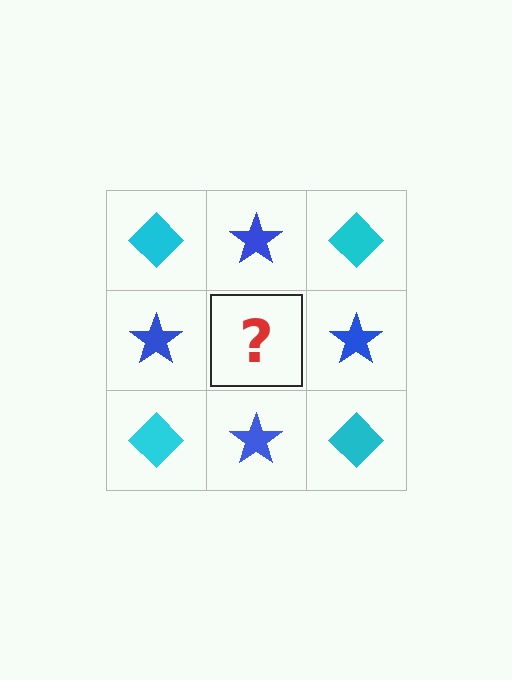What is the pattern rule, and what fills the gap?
The rule is that it alternates cyan diamond and blue star in a checkerboard pattern. The gap should be filled with a cyan diamond.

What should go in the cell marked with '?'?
The missing cell should contain a cyan diamond.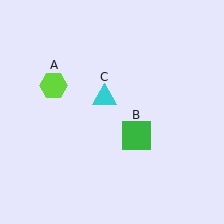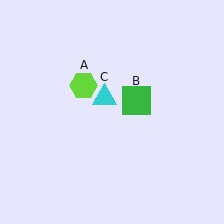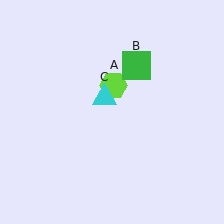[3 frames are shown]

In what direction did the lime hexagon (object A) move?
The lime hexagon (object A) moved right.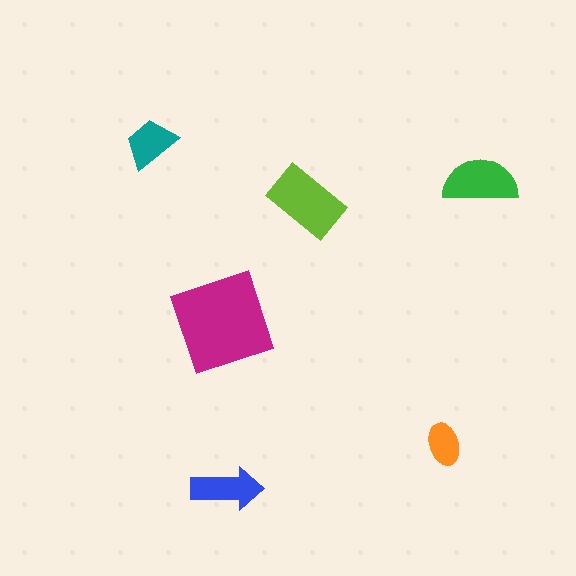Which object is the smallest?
The orange ellipse.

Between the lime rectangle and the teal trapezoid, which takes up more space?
The lime rectangle.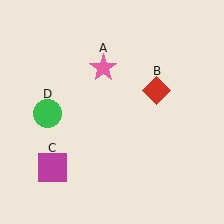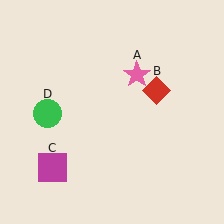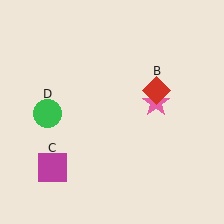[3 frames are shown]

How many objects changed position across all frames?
1 object changed position: pink star (object A).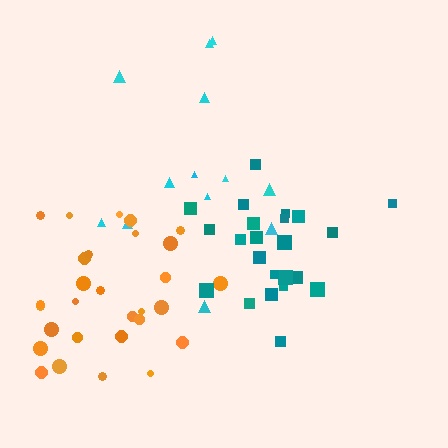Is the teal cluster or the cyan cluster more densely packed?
Teal.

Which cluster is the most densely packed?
Teal.